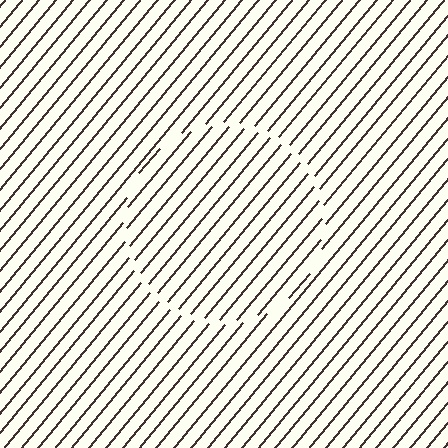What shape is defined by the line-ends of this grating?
An illusory circle. The interior of the shape contains the same grating, shifted by half a period — the contour is defined by the phase discontinuity where line-ends from the inner and outer gratings abut.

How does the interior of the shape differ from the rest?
The interior of the shape contains the same grating, shifted by half a period — the contour is defined by the phase discontinuity where line-ends from the inner and outer gratings abut.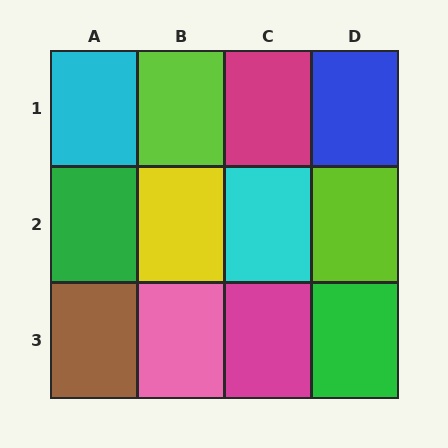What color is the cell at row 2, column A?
Green.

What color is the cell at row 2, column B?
Yellow.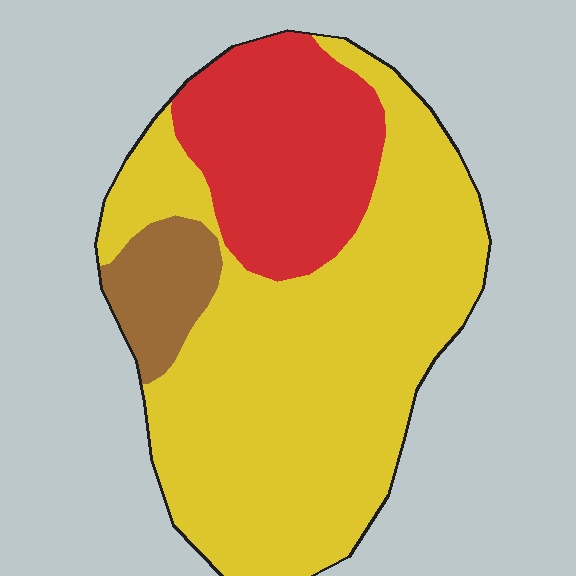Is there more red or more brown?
Red.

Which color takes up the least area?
Brown, at roughly 10%.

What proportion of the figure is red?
Red covers around 25% of the figure.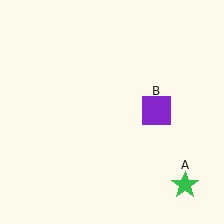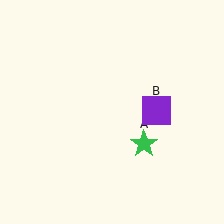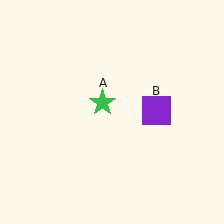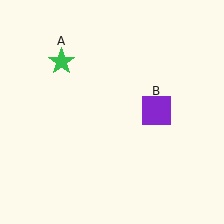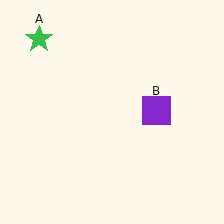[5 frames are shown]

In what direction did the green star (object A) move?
The green star (object A) moved up and to the left.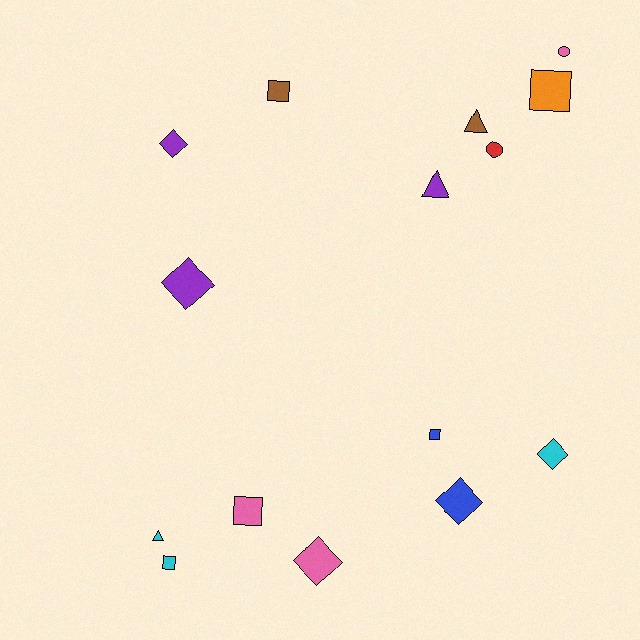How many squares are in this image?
There are 5 squares.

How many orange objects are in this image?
There is 1 orange object.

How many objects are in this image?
There are 15 objects.